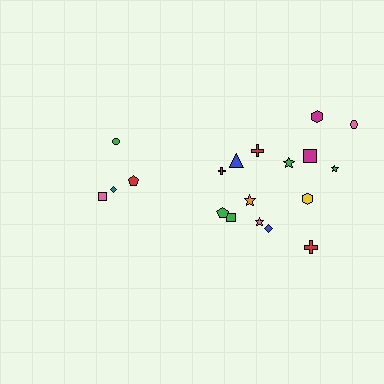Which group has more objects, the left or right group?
The right group.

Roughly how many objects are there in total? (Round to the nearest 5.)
Roughly 20 objects in total.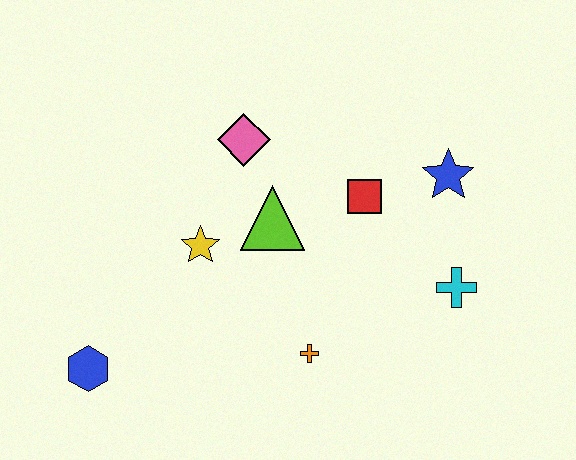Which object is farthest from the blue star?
The blue hexagon is farthest from the blue star.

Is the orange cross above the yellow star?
No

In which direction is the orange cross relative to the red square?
The orange cross is below the red square.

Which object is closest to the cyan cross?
The blue star is closest to the cyan cross.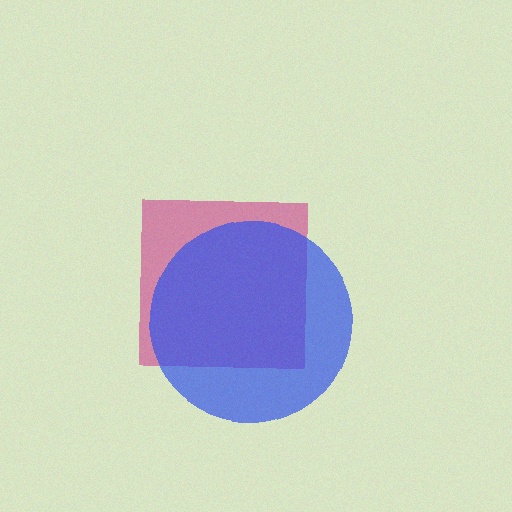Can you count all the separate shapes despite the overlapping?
Yes, there are 2 separate shapes.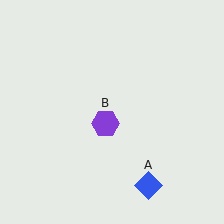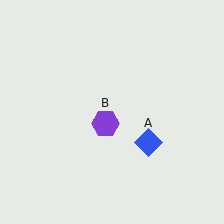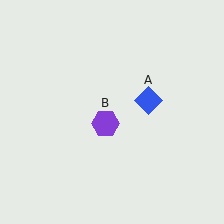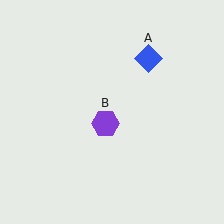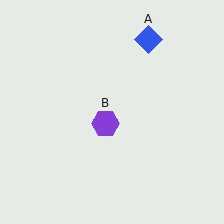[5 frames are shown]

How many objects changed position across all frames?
1 object changed position: blue diamond (object A).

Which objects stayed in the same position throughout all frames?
Purple hexagon (object B) remained stationary.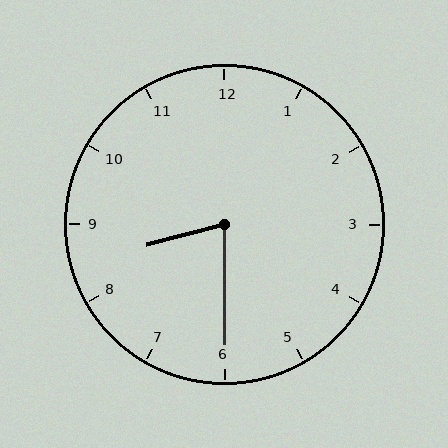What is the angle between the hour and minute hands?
Approximately 75 degrees.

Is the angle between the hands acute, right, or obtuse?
It is acute.